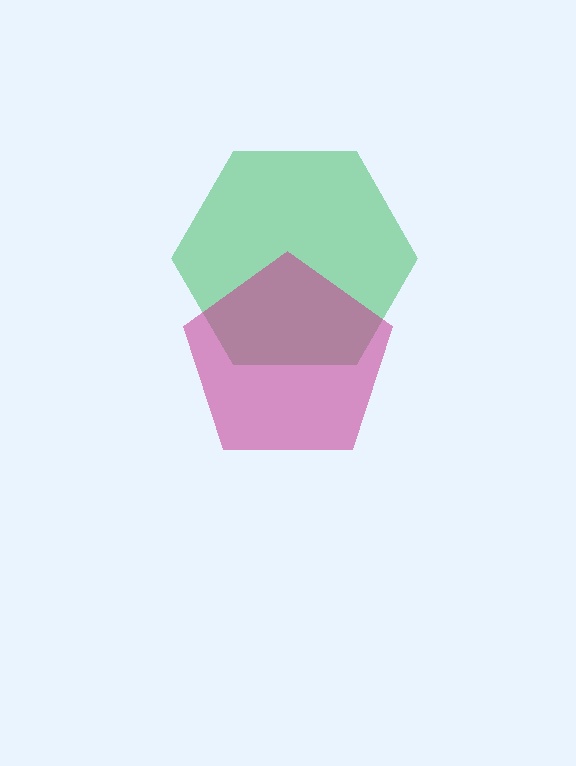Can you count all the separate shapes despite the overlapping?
Yes, there are 2 separate shapes.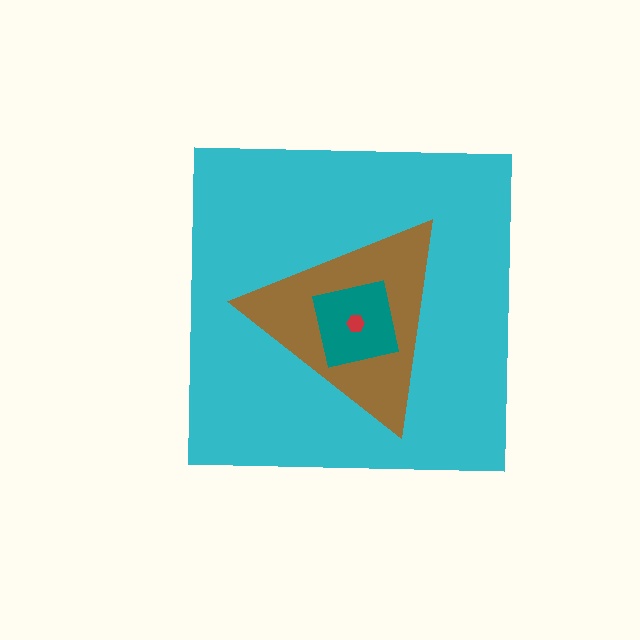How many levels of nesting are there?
4.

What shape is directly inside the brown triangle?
The teal square.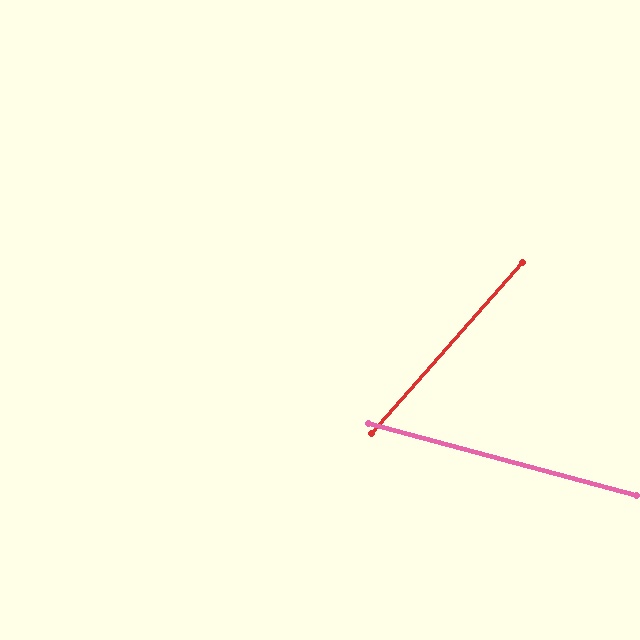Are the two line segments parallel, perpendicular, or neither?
Neither parallel nor perpendicular — they differ by about 64°.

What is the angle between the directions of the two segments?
Approximately 64 degrees.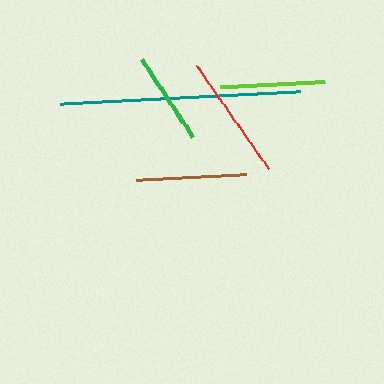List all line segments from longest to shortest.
From longest to shortest: teal, red, brown, lime, green.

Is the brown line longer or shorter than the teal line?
The teal line is longer than the brown line.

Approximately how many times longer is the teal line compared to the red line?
The teal line is approximately 1.9 times the length of the red line.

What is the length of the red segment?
The red segment is approximately 127 pixels long.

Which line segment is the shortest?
The green line is the shortest at approximately 93 pixels.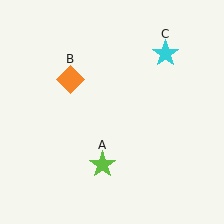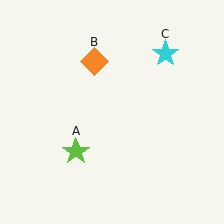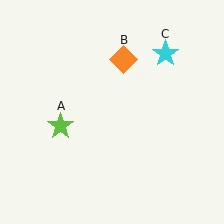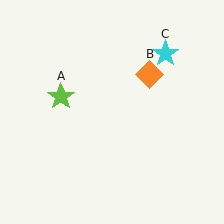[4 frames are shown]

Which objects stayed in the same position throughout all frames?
Cyan star (object C) remained stationary.